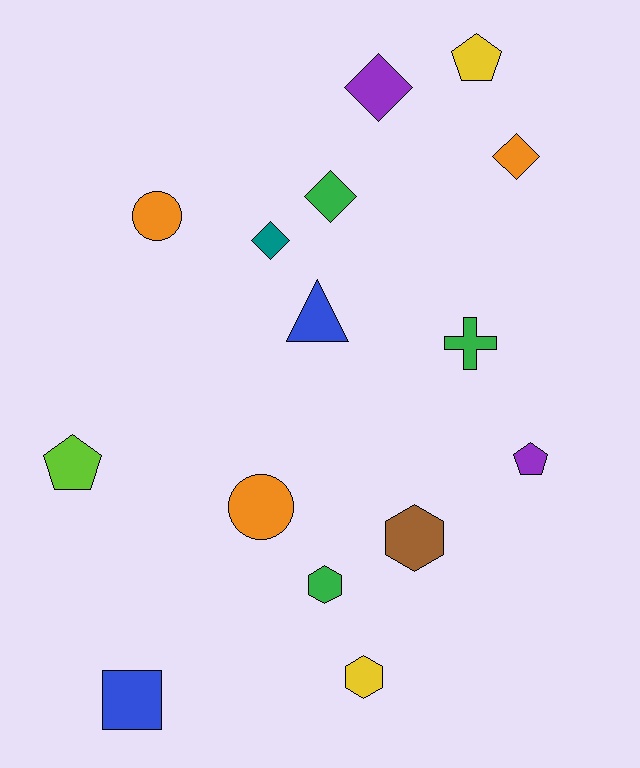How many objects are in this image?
There are 15 objects.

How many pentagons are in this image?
There are 3 pentagons.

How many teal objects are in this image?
There is 1 teal object.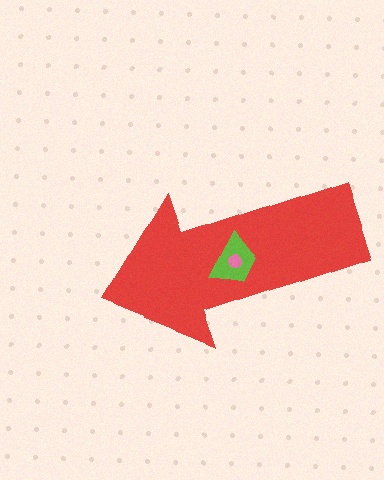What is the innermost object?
The pink circle.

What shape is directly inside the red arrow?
The lime trapezoid.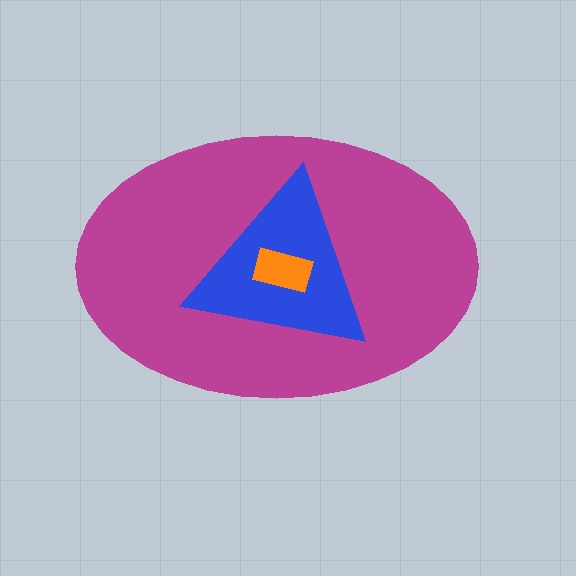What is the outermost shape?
The magenta ellipse.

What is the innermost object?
The orange rectangle.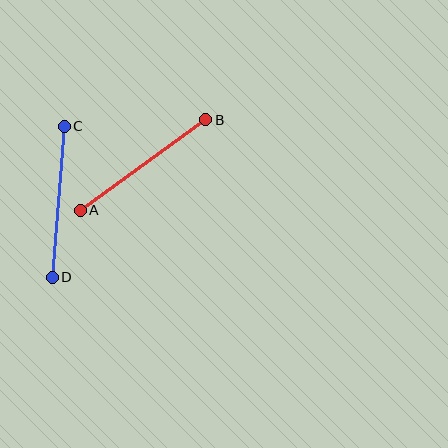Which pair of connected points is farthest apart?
Points A and B are farthest apart.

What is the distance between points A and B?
The distance is approximately 155 pixels.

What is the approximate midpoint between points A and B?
The midpoint is at approximately (143, 165) pixels.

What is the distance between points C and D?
The distance is approximately 151 pixels.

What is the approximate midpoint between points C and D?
The midpoint is at approximately (58, 202) pixels.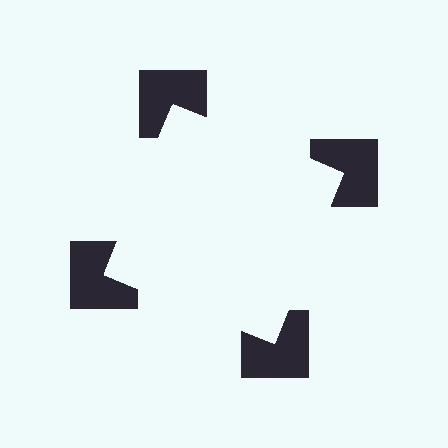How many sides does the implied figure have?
4 sides.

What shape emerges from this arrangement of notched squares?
An illusory square — its edges are inferred from the aligned wedge cuts in the notched squares, not physically drawn.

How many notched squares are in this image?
There are 4 — one at each vertex of the illusory square.